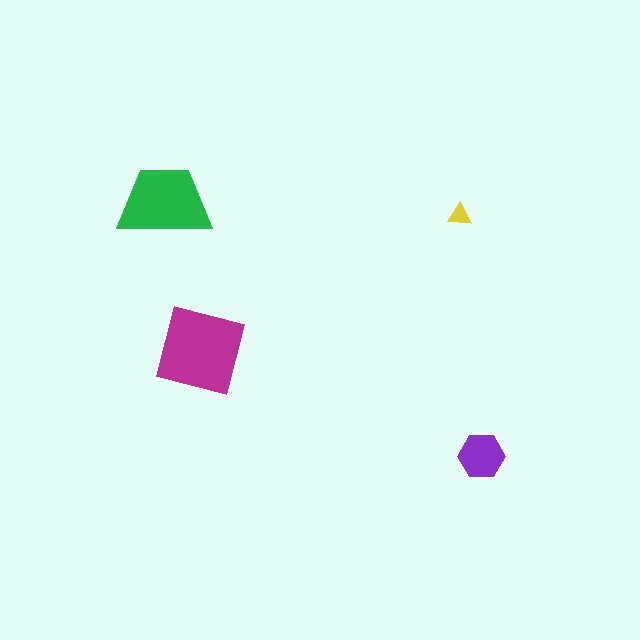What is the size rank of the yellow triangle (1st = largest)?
4th.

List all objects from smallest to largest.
The yellow triangle, the purple hexagon, the green trapezoid, the magenta square.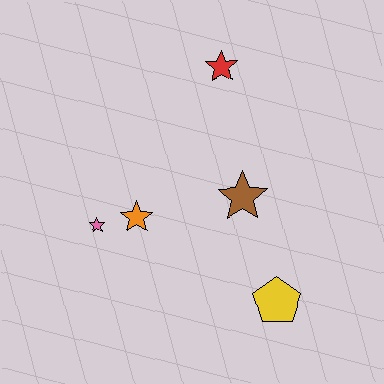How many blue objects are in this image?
There are no blue objects.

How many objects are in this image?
There are 5 objects.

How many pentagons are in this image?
There is 1 pentagon.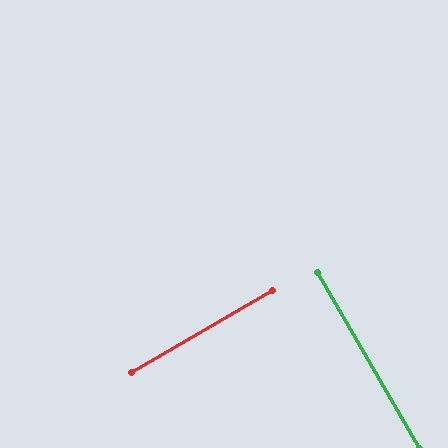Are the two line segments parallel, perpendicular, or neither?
Perpendicular — they meet at approximately 90°.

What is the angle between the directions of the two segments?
Approximately 90 degrees.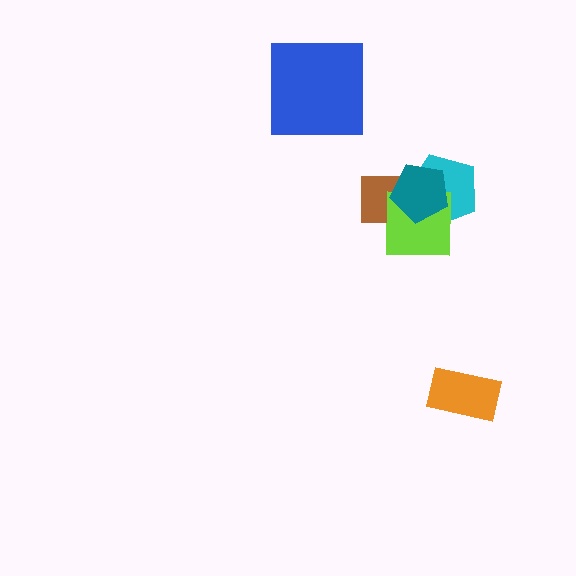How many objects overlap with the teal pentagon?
3 objects overlap with the teal pentagon.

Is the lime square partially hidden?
Yes, it is partially covered by another shape.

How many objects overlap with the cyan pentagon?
3 objects overlap with the cyan pentagon.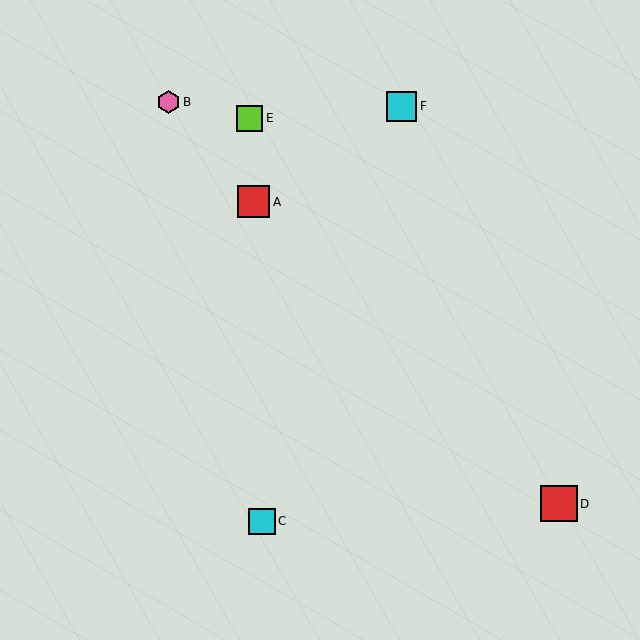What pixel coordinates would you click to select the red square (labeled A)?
Click at (254, 202) to select the red square A.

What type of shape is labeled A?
Shape A is a red square.